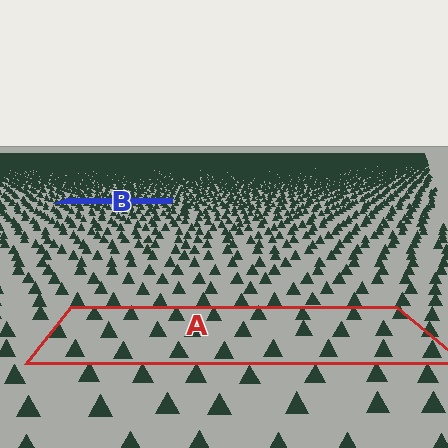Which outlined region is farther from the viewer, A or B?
Region B is farther from the viewer — the texture elements inside it appear smaller and more densely packed.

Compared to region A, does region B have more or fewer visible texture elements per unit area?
Region B has more texture elements per unit area — they are packed more densely because it is farther away.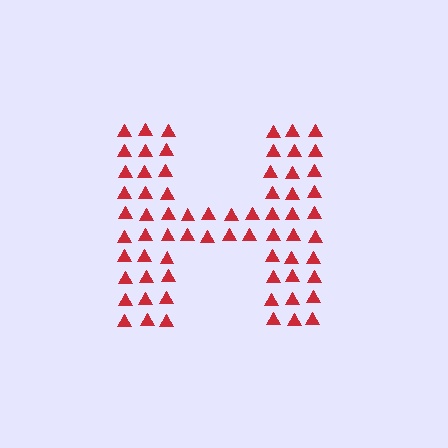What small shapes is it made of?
It is made of small triangles.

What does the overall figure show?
The overall figure shows the letter H.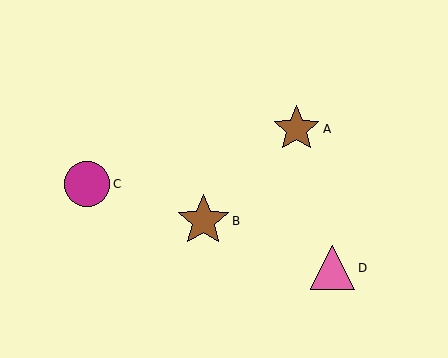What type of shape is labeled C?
Shape C is a magenta circle.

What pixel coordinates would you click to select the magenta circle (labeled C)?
Click at (87, 184) to select the magenta circle C.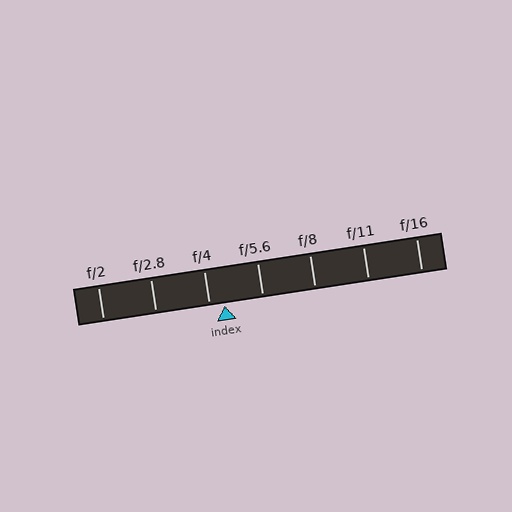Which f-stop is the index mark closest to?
The index mark is closest to f/4.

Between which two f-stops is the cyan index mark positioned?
The index mark is between f/4 and f/5.6.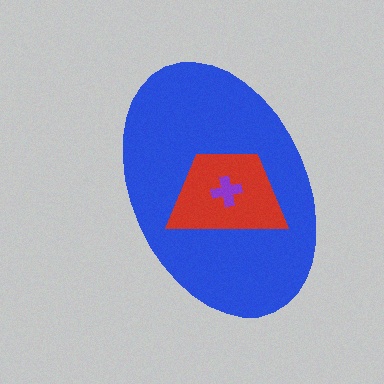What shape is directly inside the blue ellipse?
The red trapezoid.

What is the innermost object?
The purple cross.